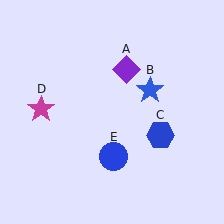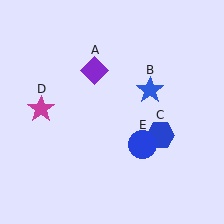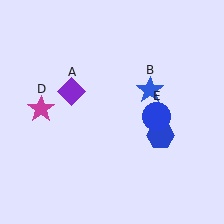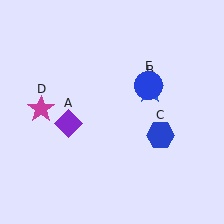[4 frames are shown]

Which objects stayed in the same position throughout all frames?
Blue star (object B) and blue hexagon (object C) and magenta star (object D) remained stationary.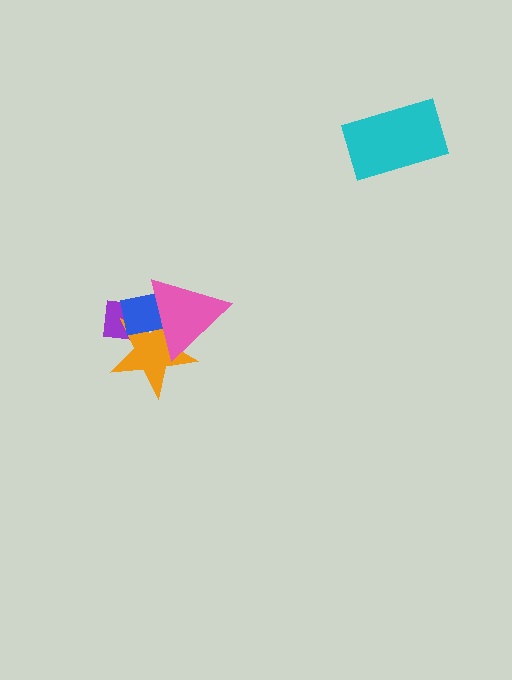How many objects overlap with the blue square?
3 objects overlap with the blue square.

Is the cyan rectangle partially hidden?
No, no other shape covers it.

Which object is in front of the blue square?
The pink triangle is in front of the blue square.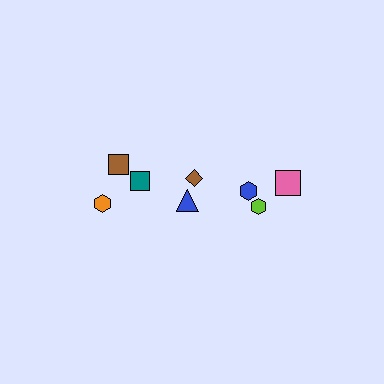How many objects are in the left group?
There are 3 objects.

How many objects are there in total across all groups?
There are 8 objects.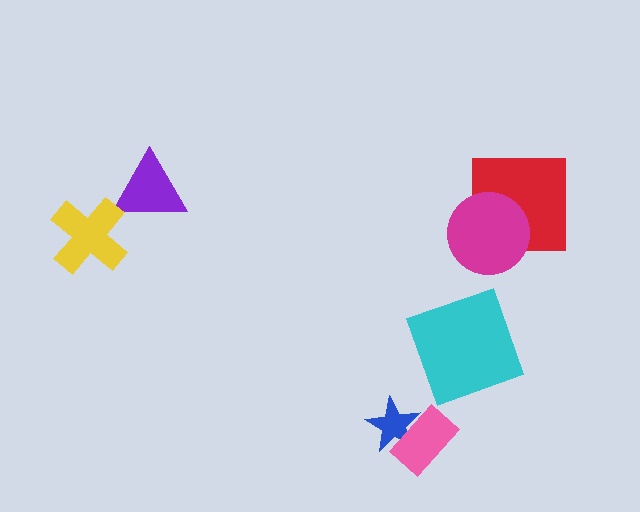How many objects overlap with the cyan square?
0 objects overlap with the cyan square.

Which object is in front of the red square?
The magenta circle is in front of the red square.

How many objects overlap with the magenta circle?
1 object overlaps with the magenta circle.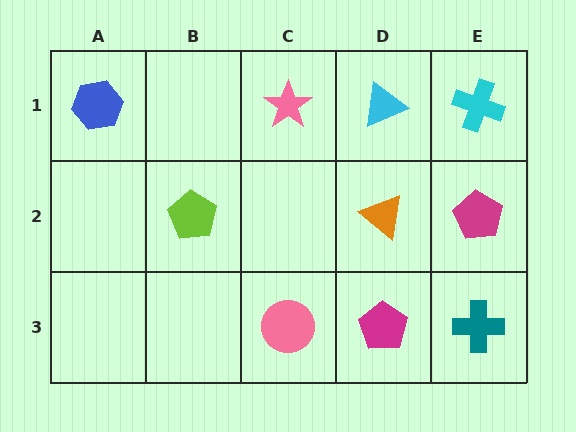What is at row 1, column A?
A blue hexagon.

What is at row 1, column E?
A cyan cross.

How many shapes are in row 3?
3 shapes.